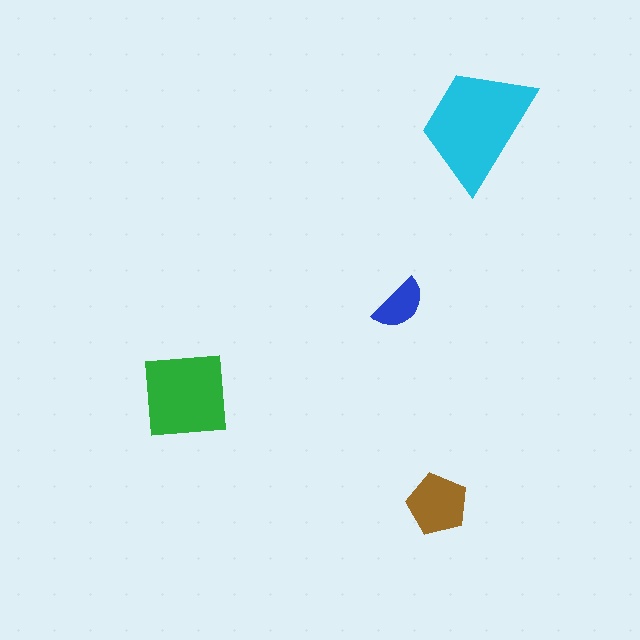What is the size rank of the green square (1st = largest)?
2nd.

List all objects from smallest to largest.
The blue semicircle, the brown pentagon, the green square, the cyan trapezoid.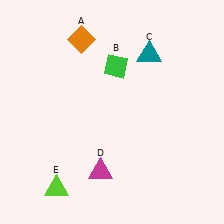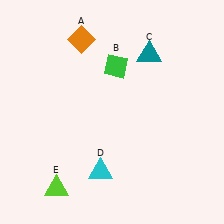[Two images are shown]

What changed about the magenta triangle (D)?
In Image 1, D is magenta. In Image 2, it changed to cyan.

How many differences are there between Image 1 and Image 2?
There is 1 difference between the two images.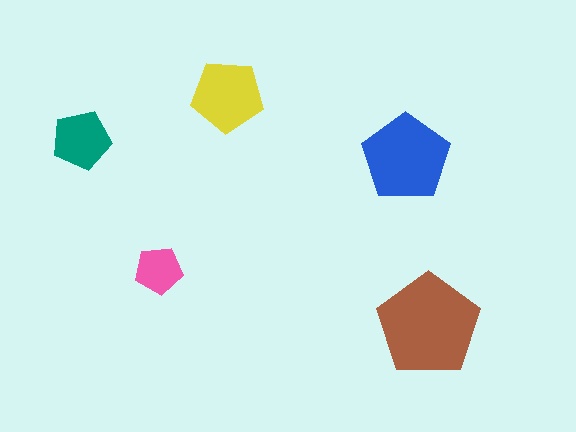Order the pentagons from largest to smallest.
the brown one, the blue one, the yellow one, the teal one, the pink one.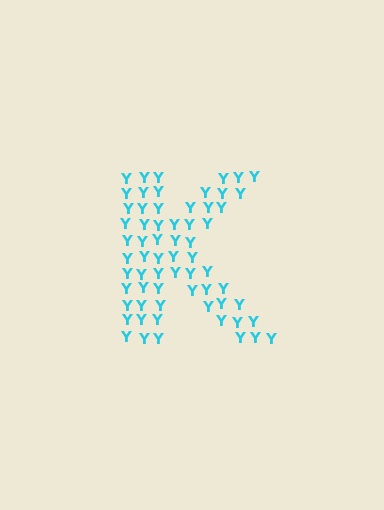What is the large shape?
The large shape is the letter K.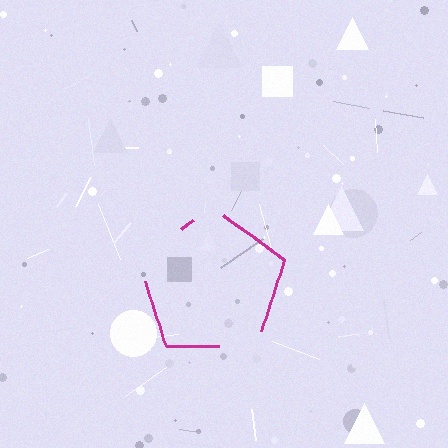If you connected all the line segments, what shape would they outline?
They would outline a pentagon.